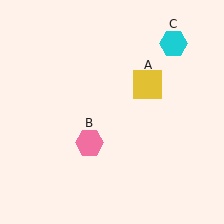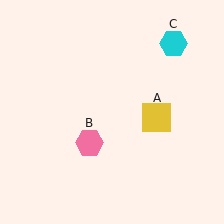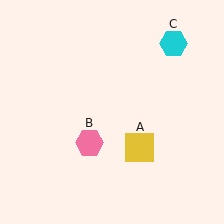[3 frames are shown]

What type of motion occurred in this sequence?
The yellow square (object A) rotated clockwise around the center of the scene.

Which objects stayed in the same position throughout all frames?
Pink hexagon (object B) and cyan hexagon (object C) remained stationary.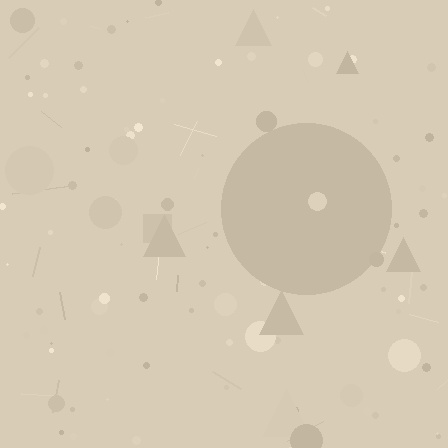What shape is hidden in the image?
A circle is hidden in the image.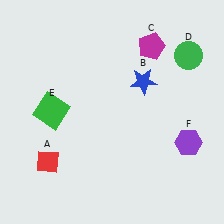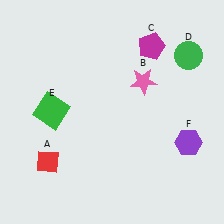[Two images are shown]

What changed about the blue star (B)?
In Image 1, B is blue. In Image 2, it changed to pink.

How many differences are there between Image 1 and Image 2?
There is 1 difference between the two images.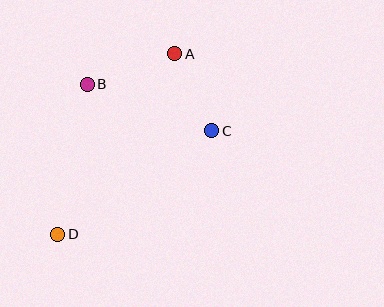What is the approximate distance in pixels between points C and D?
The distance between C and D is approximately 186 pixels.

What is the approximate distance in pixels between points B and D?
The distance between B and D is approximately 153 pixels.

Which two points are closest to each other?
Points A and C are closest to each other.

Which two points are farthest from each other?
Points A and D are farthest from each other.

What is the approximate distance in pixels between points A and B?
The distance between A and B is approximately 93 pixels.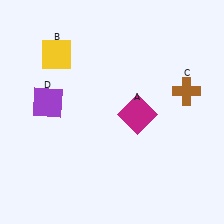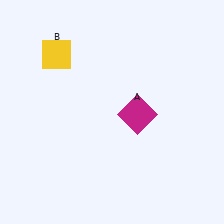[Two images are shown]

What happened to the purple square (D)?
The purple square (D) was removed in Image 2. It was in the top-left area of Image 1.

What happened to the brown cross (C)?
The brown cross (C) was removed in Image 2. It was in the top-right area of Image 1.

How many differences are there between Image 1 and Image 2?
There are 2 differences between the two images.